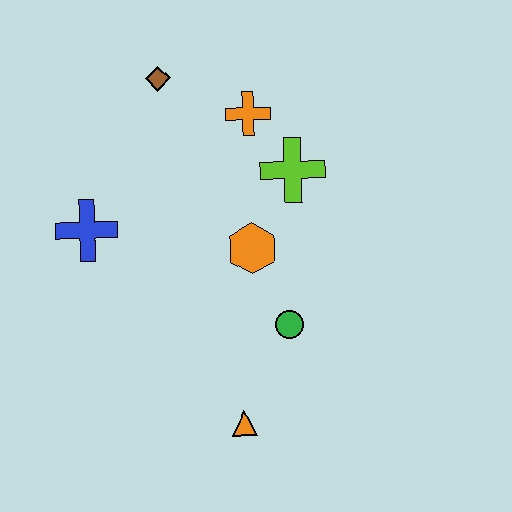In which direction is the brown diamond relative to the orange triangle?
The brown diamond is above the orange triangle.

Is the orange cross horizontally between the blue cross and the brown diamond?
No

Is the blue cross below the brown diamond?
Yes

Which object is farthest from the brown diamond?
The orange triangle is farthest from the brown diamond.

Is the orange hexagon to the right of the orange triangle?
Yes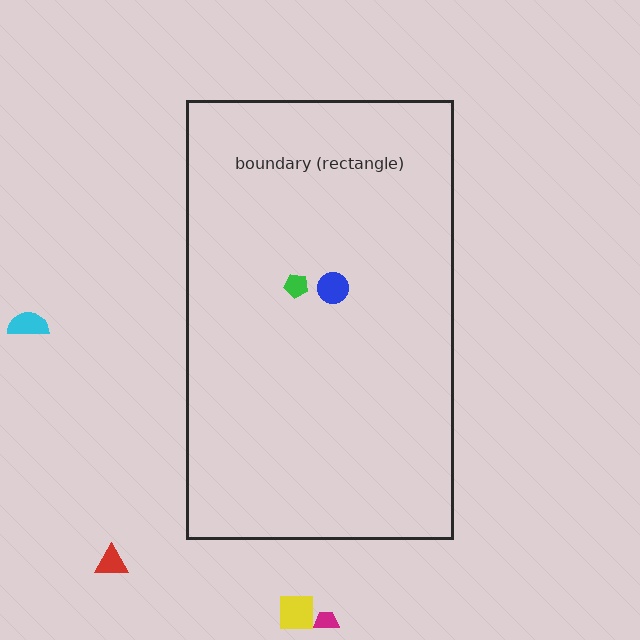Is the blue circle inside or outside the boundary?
Inside.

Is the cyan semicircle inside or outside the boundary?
Outside.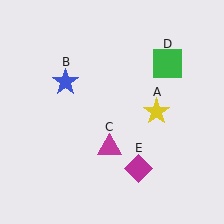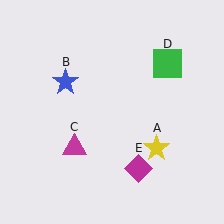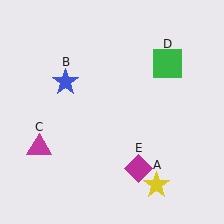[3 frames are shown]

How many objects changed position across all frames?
2 objects changed position: yellow star (object A), magenta triangle (object C).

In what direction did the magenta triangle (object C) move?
The magenta triangle (object C) moved left.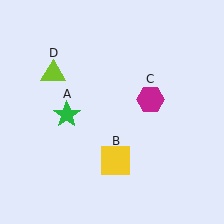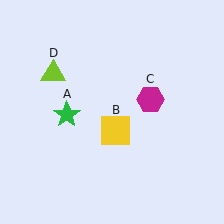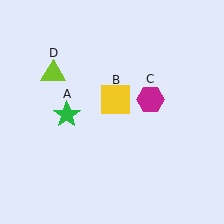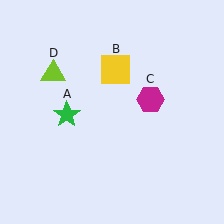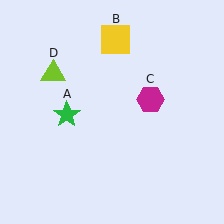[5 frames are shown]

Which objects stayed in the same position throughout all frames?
Green star (object A) and magenta hexagon (object C) and lime triangle (object D) remained stationary.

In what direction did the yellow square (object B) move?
The yellow square (object B) moved up.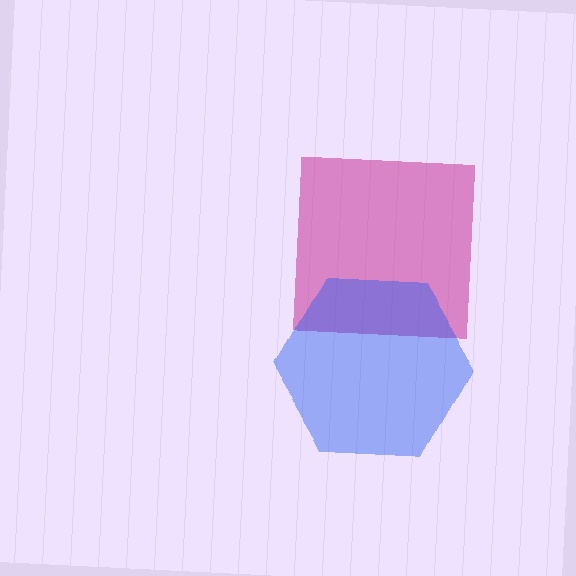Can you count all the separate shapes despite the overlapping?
Yes, there are 2 separate shapes.